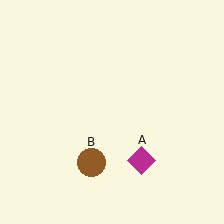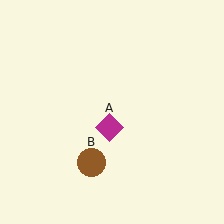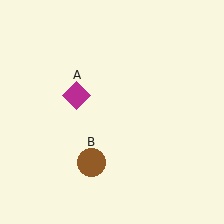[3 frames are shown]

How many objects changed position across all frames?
1 object changed position: magenta diamond (object A).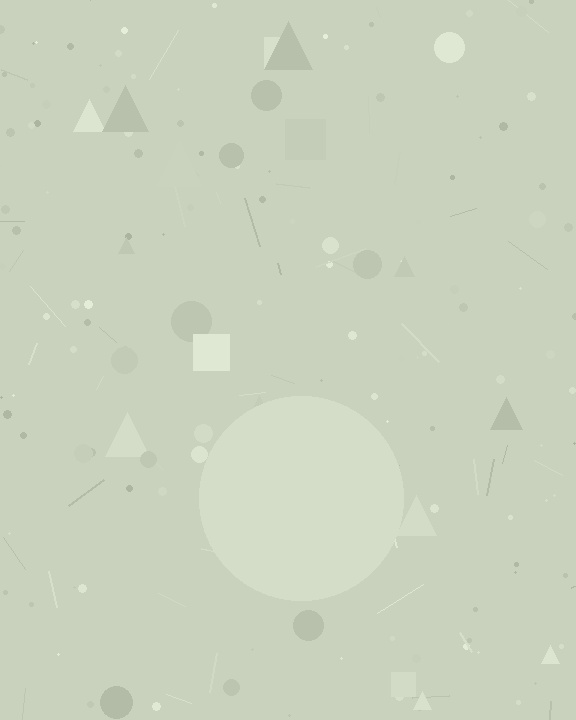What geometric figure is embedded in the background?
A circle is embedded in the background.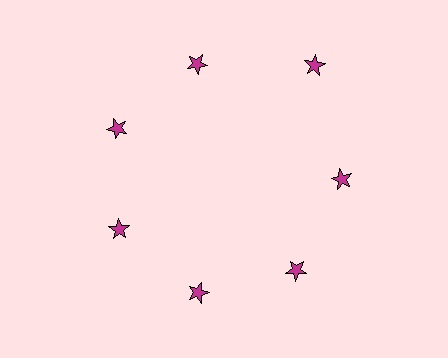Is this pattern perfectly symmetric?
No. The 7 magenta stars are arranged in a ring, but one element near the 1 o'clock position is pushed outward from the center, breaking the 7-fold rotational symmetry.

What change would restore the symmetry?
The symmetry would be restored by moving it inward, back onto the ring so that all 7 stars sit at equal angles and equal distance from the center.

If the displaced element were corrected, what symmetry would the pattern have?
It would have 7-fold rotational symmetry — the pattern would map onto itself every 51 degrees.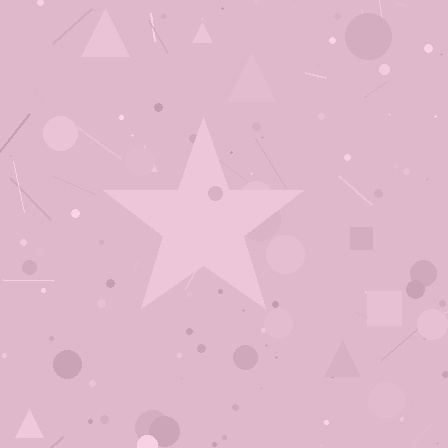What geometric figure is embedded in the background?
A star is embedded in the background.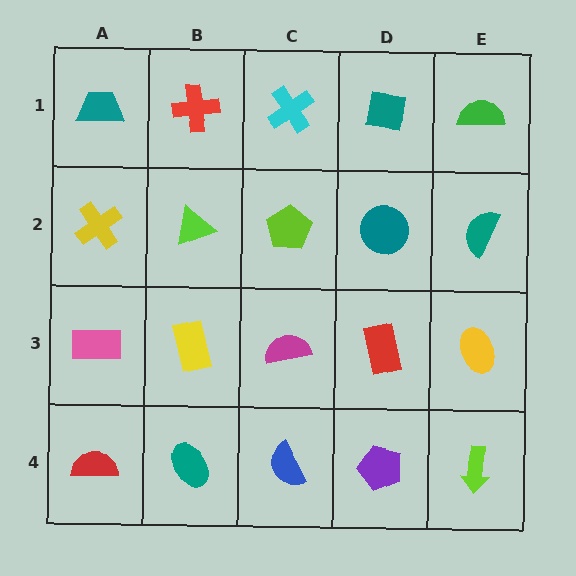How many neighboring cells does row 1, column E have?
2.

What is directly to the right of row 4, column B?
A blue semicircle.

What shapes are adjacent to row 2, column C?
A cyan cross (row 1, column C), a magenta semicircle (row 3, column C), a lime triangle (row 2, column B), a teal circle (row 2, column D).